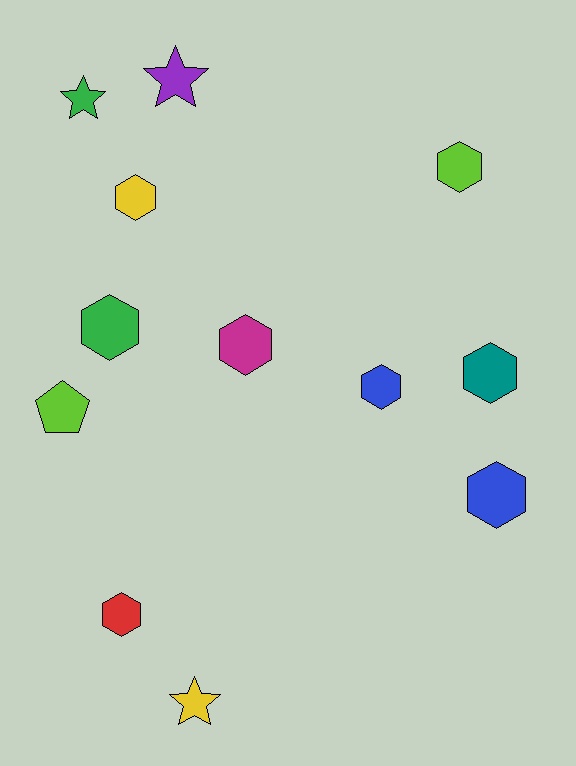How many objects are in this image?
There are 12 objects.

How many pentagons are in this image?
There is 1 pentagon.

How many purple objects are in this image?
There is 1 purple object.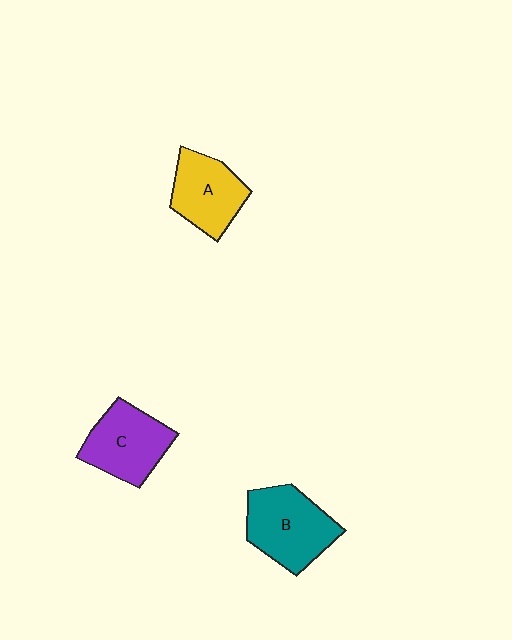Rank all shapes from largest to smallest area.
From largest to smallest: B (teal), C (purple), A (yellow).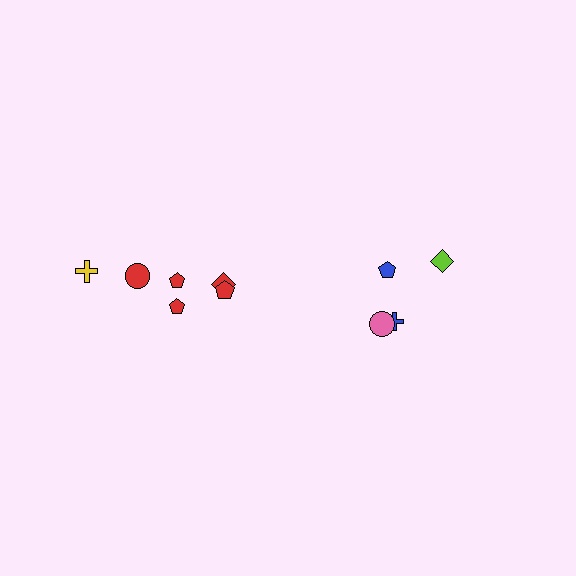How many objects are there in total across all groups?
There are 10 objects.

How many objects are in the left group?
There are 6 objects.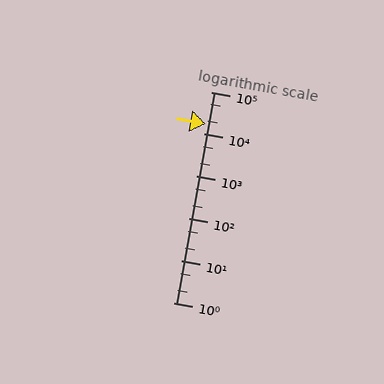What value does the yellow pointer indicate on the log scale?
The pointer indicates approximately 17000.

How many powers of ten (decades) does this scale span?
The scale spans 5 decades, from 1 to 100000.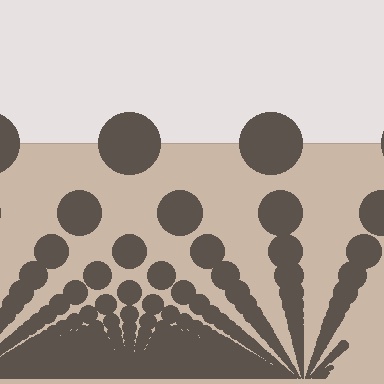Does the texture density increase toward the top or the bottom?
Density increases toward the bottom.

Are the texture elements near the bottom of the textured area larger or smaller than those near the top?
Smaller. The gradient is inverted — elements near the bottom are smaller and denser.